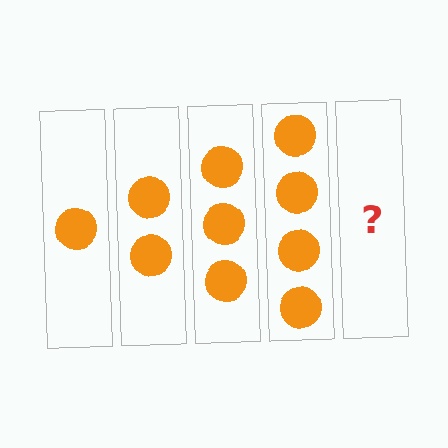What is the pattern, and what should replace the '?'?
The pattern is that each step adds one more circle. The '?' should be 5 circles.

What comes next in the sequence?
The next element should be 5 circles.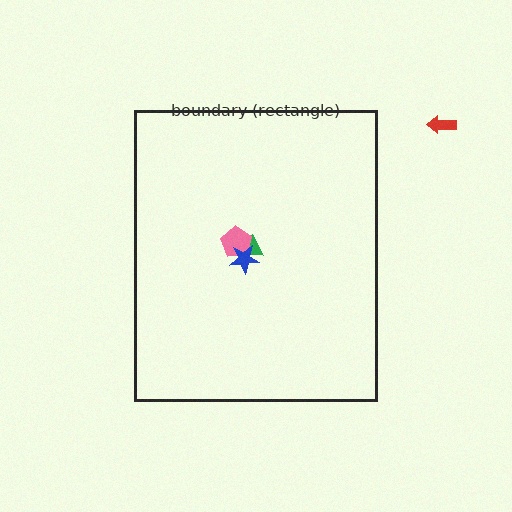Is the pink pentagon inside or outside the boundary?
Inside.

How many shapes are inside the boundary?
3 inside, 1 outside.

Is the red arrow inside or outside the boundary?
Outside.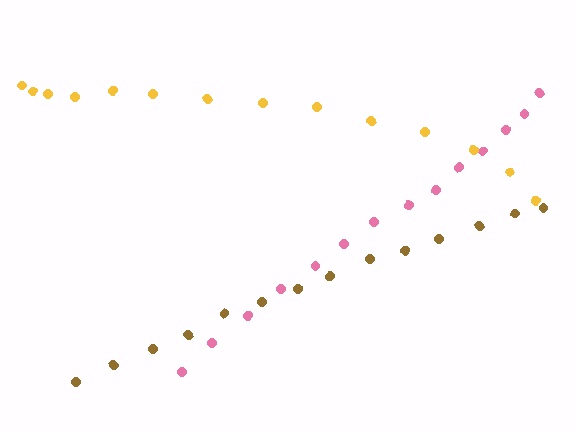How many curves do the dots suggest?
There are 3 distinct paths.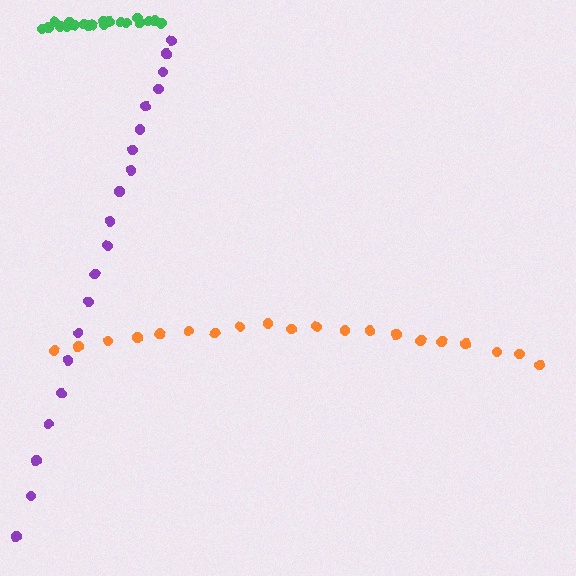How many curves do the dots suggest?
There are 3 distinct paths.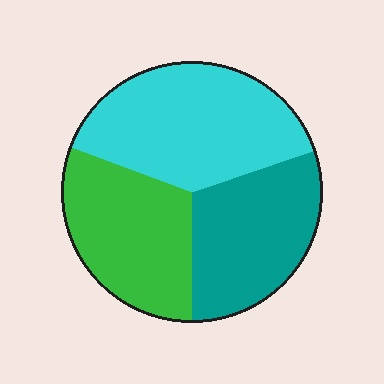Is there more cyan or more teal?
Cyan.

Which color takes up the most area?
Cyan, at roughly 40%.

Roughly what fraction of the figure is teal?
Teal takes up between a sixth and a third of the figure.